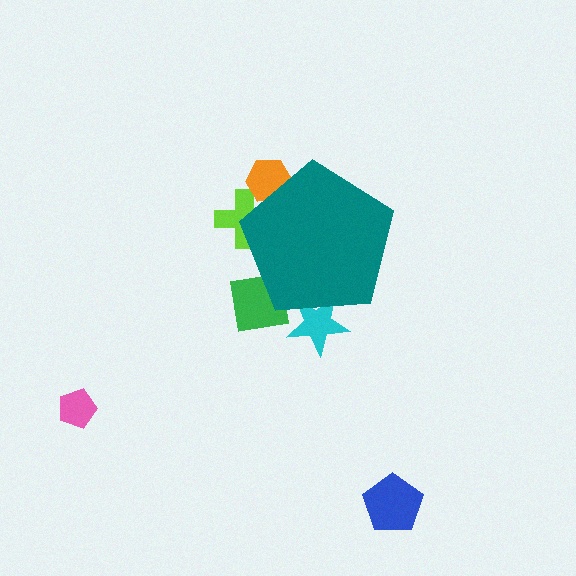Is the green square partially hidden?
Yes, the green square is partially hidden behind the teal pentagon.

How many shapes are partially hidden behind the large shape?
4 shapes are partially hidden.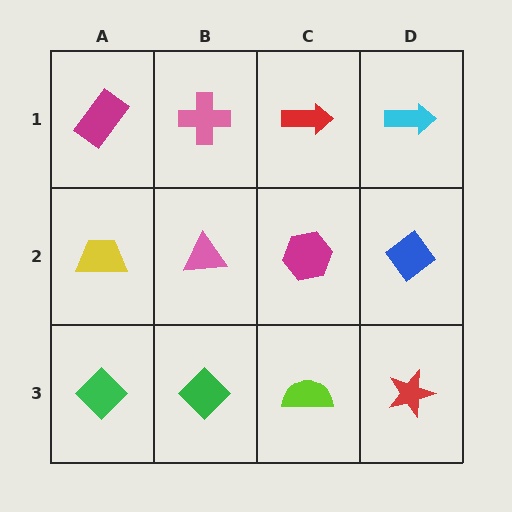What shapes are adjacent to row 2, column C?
A red arrow (row 1, column C), a lime semicircle (row 3, column C), a pink triangle (row 2, column B), a blue diamond (row 2, column D).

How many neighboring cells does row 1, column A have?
2.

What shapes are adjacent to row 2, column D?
A cyan arrow (row 1, column D), a red star (row 3, column D), a magenta hexagon (row 2, column C).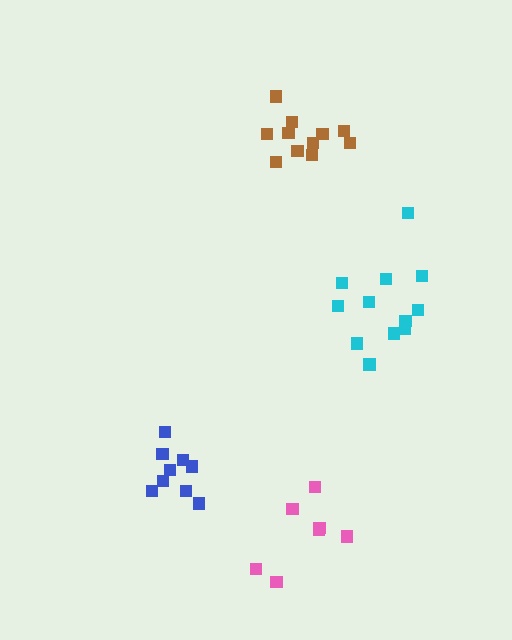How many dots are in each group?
Group 1: 11 dots, Group 2: 7 dots, Group 3: 9 dots, Group 4: 12 dots (39 total).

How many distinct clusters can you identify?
There are 4 distinct clusters.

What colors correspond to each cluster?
The clusters are colored: brown, pink, blue, cyan.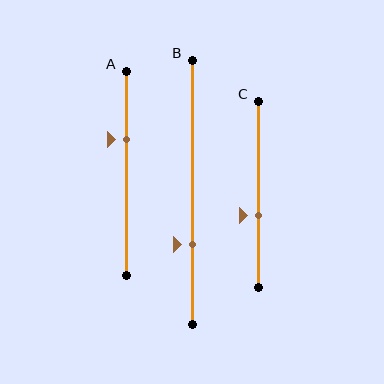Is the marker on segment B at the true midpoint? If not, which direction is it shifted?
No, the marker on segment B is shifted downward by about 20% of the segment length.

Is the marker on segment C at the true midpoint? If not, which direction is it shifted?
No, the marker on segment C is shifted downward by about 12% of the segment length.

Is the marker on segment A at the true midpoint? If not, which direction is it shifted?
No, the marker on segment A is shifted upward by about 16% of the segment length.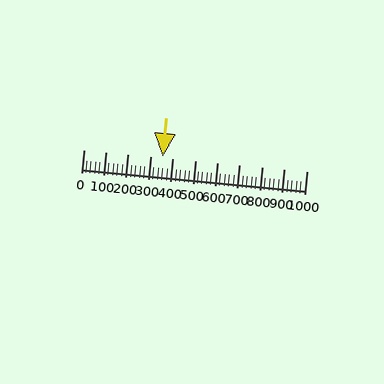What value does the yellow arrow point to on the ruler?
The yellow arrow points to approximately 356.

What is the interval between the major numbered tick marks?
The major tick marks are spaced 100 units apart.